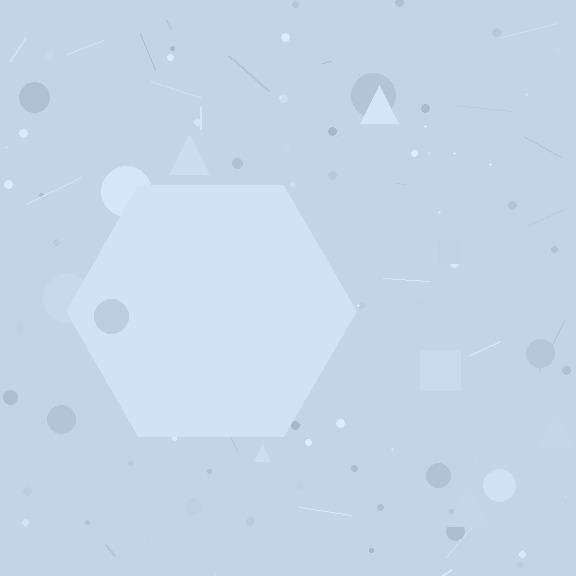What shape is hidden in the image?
A hexagon is hidden in the image.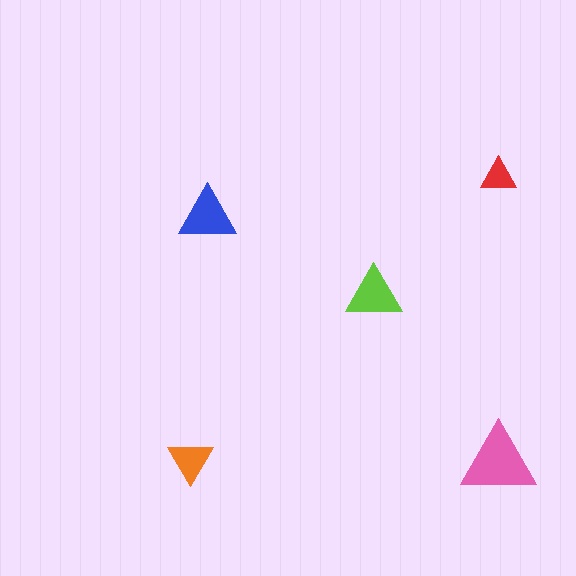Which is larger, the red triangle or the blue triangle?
The blue one.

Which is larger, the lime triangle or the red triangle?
The lime one.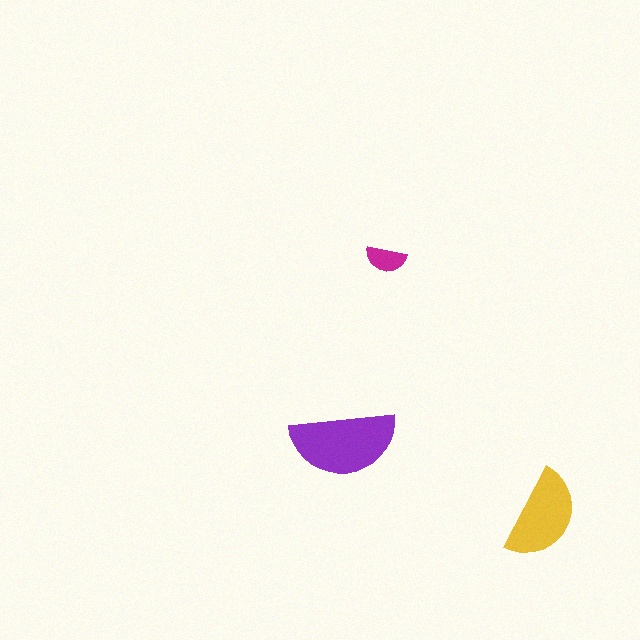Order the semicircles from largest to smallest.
the purple one, the yellow one, the magenta one.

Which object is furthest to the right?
The yellow semicircle is rightmost.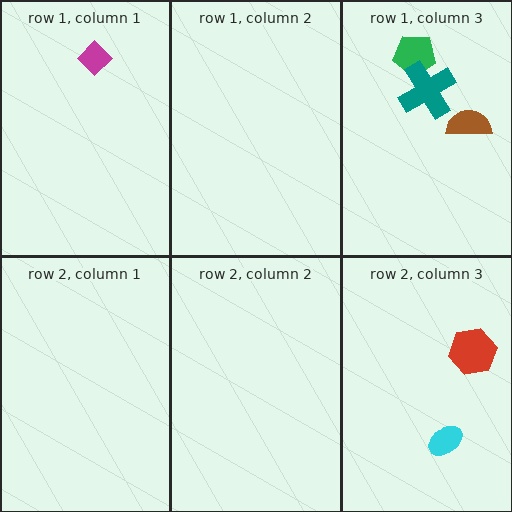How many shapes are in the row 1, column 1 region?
1.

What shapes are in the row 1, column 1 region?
The magenta diamond.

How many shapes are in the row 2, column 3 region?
2.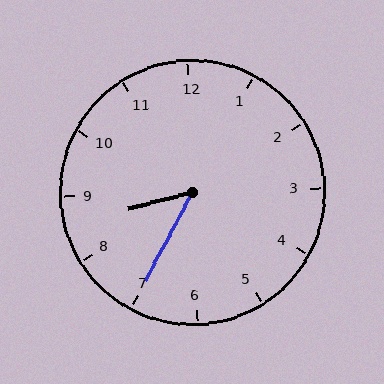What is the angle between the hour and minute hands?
Approximately 48 degrees.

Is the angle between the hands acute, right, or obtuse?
It is acute.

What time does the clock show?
8:35.